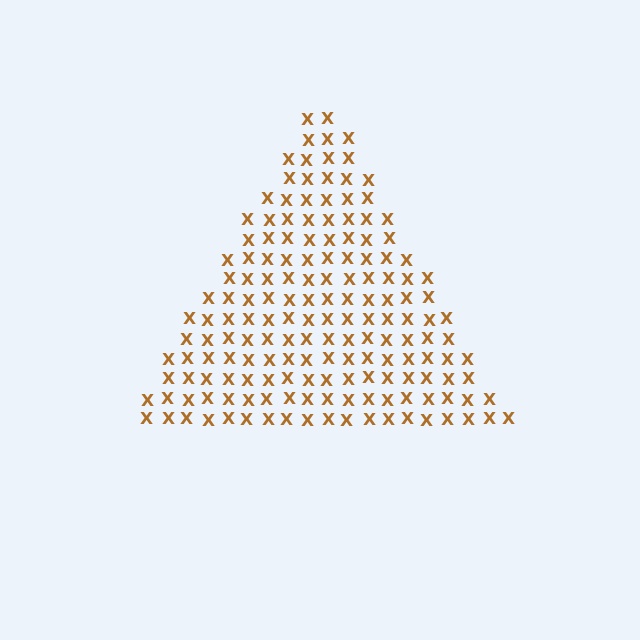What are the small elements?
The small elements are letter X's.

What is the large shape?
The large shape is a triangle.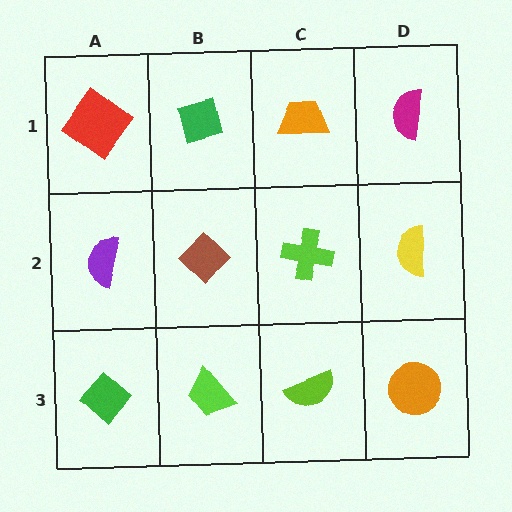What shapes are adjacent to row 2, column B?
A green diamond (row 1, column B), a lime trapezoid (row 3, column B), a purple semicircle (row 2, column A), a lime cross (row 2, column C).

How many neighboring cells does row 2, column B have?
4.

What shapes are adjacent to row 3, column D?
A yellow semicircle (row 2, column D), a lime semicircle (row 3, column C).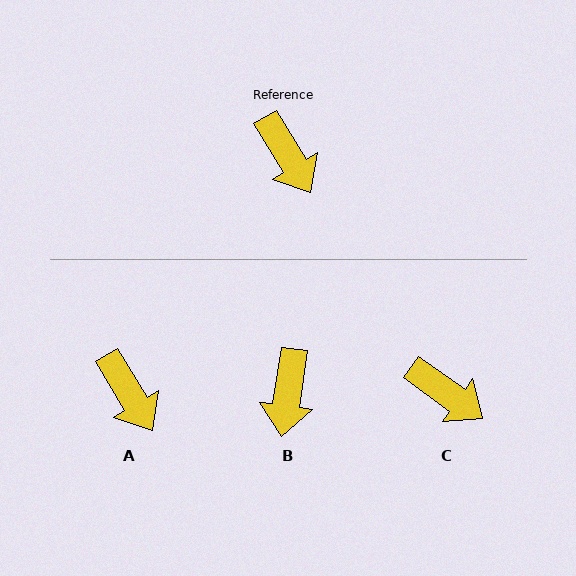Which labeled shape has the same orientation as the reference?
A.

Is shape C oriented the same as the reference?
No, it is off by about 23 degrees.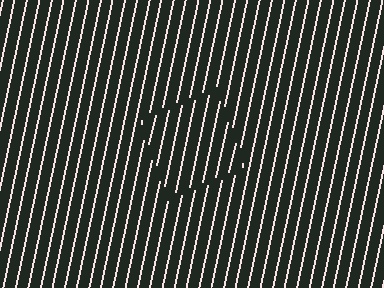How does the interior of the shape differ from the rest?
The interior of the shape contains the same grating, shifted by half a period — the contour is defined by the phase discontinuity where line-ends from the inner and outer gratings abut.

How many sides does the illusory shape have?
4 sides — the line-ends trace a square.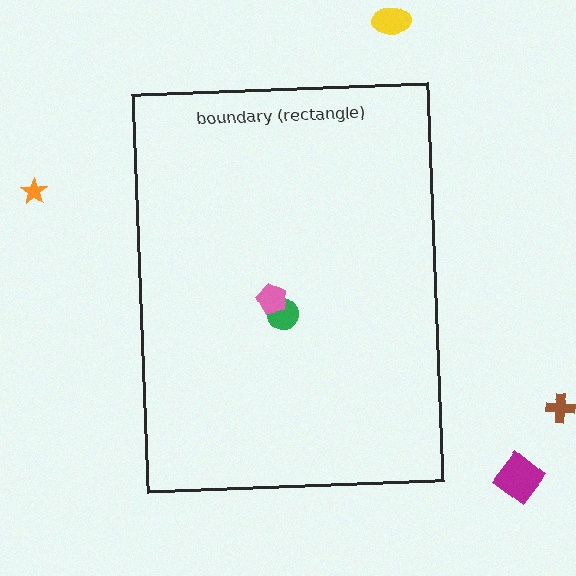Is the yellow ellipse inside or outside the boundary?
Outside.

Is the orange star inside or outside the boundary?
Outside.